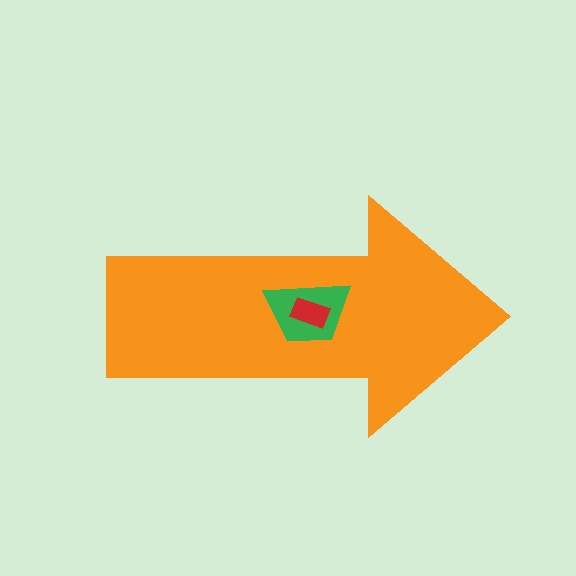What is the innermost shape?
The red rectangle.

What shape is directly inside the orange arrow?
The green trapezoid.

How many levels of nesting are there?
3.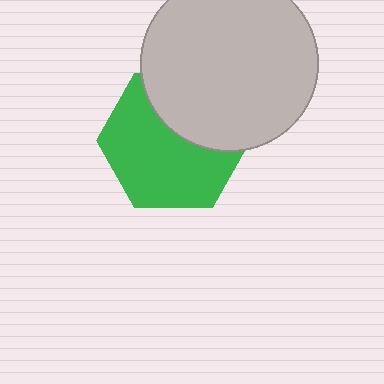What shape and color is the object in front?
The object in front is a light gray circle.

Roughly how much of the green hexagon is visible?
About half of it is visible (roughly 64%).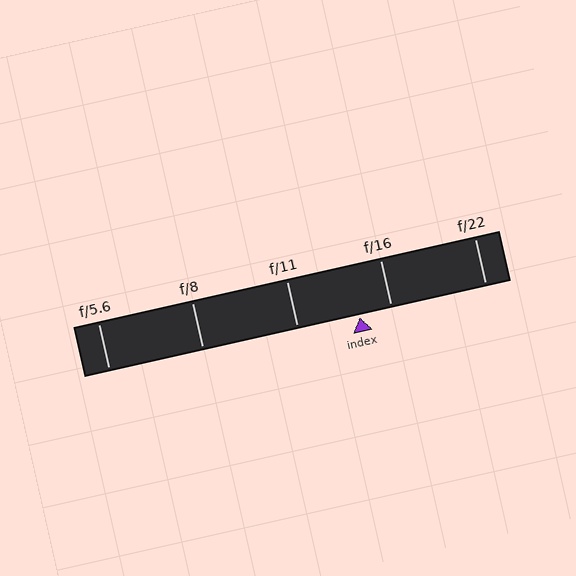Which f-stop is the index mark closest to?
The index mark is closest to f/16.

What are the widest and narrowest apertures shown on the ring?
The widest aperture shown is f/5.6 and the narrowest is f/22.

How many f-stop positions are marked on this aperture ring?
There are 5 f-stop positions marked.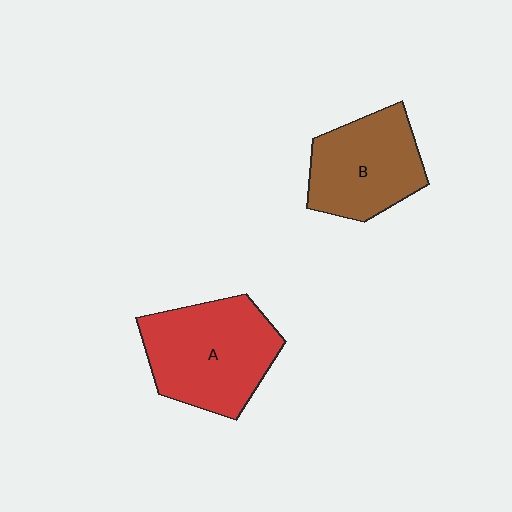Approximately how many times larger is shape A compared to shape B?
Approximately 1.2 times.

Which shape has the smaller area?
Shape B (brown).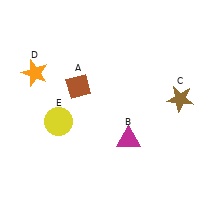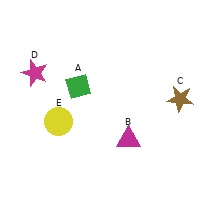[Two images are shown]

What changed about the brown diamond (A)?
In Image 1, A is brown. In Image 2, it changed to green.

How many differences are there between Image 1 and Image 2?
There are 2 differences between the two images.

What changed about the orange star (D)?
In Image 1, D is orange. In Image 2, it changed to magenta.